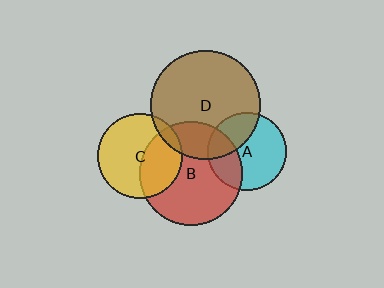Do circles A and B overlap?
Yes.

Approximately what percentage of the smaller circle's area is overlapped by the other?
Approximately 30%.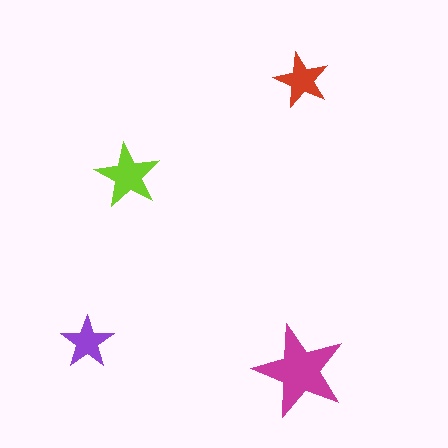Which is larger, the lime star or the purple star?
The lime one.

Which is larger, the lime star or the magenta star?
The magenta one.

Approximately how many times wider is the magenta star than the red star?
About 1.5 times wider.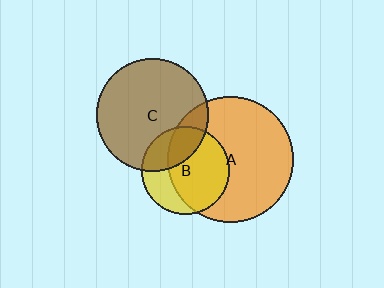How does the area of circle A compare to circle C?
Approximately 1.2 times.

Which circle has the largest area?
Circle A (orange).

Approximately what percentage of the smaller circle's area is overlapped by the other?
Approximately 15%.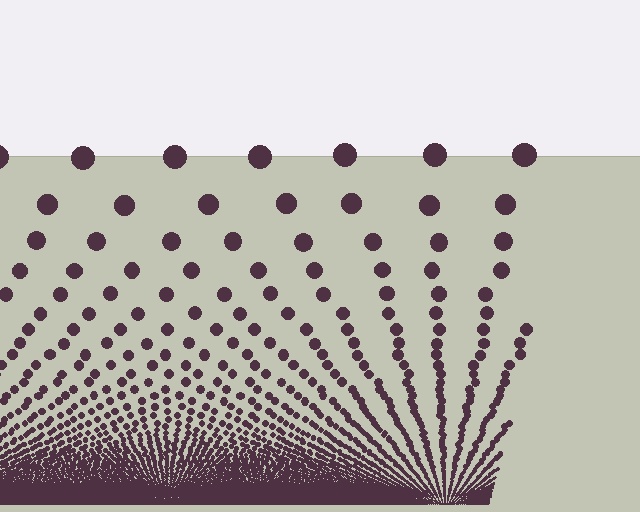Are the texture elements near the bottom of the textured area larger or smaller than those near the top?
Smaller. The gradient is inverted — elements near the bottom are smaller and denser.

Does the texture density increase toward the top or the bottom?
Density increases toward the bottom.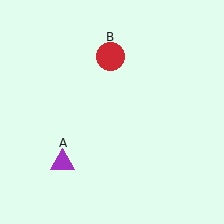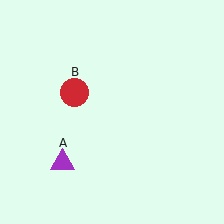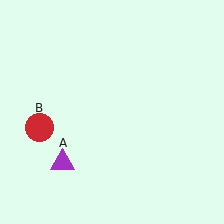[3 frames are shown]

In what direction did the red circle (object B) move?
The red circle (object B) moved down and to the left.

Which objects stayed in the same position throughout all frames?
Purple triangle (object A) remained stationary.